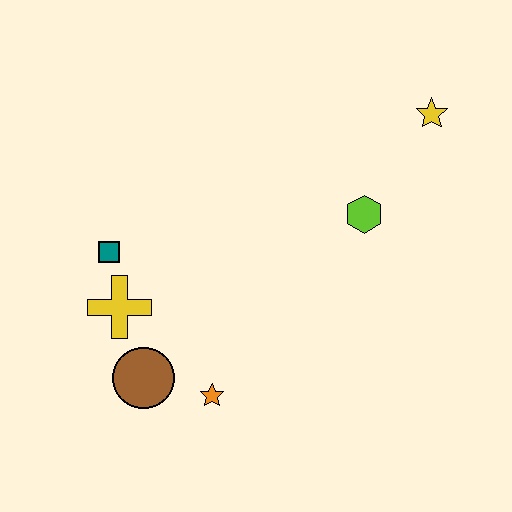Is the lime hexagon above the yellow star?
No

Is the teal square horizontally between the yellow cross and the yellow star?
No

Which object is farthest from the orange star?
The yellow star is farthest from the orange star.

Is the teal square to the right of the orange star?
No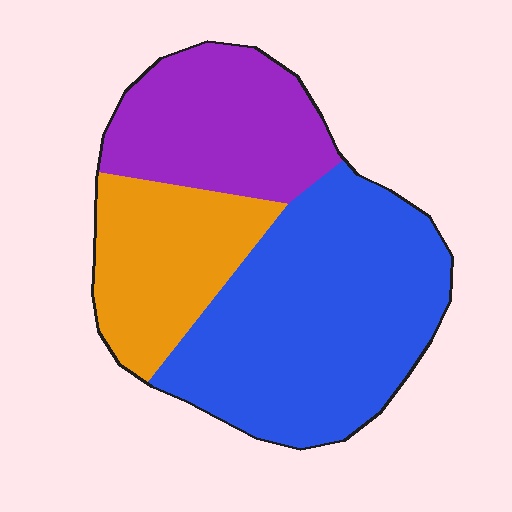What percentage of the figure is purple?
Purple covers roughly 25% of the figure.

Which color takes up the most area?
Blue, at roughly 50%.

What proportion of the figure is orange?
Orange takes up about one quarter (1/4) of the figure.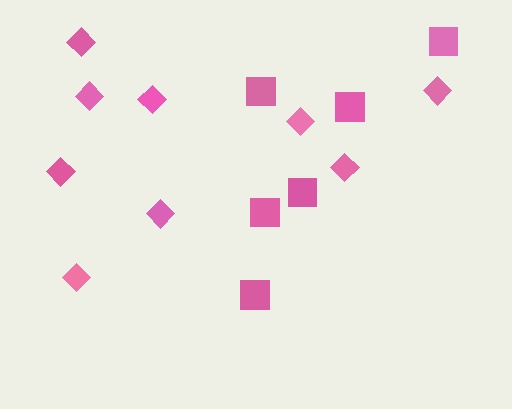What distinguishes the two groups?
There are 2 groups: one group of diamonds (9) and one group of squares (6).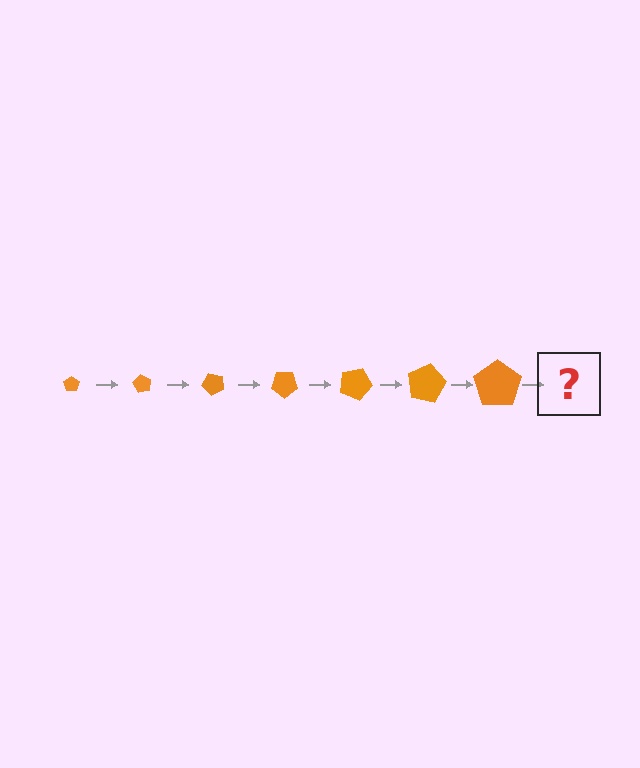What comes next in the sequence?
The next element should be a pentagon, larger than the previous one and rotated 420 degrees from the start.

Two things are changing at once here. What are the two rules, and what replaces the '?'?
The two rules are that the pentagon grows larger each step and it rotates 60 degrees each step. The '?' should be a pentagon, larger than the previous one and rotated 420 degrees from the start.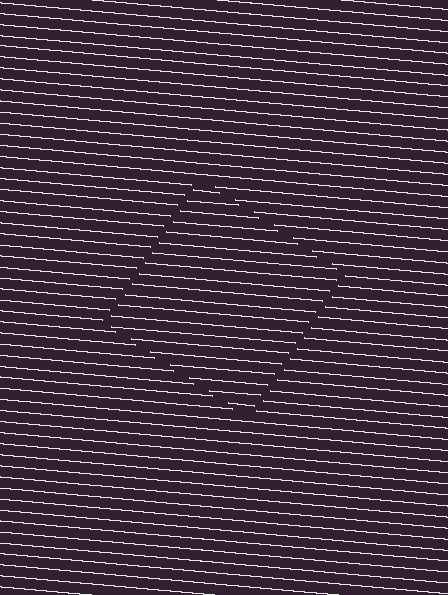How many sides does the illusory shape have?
4 sides — the line-ends trace a square.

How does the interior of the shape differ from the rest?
The interior of the shape contains the same grating, shifted by half a period — the contour is defined by the phase discontinuity where line-ends from the inner and outer gratings abut.